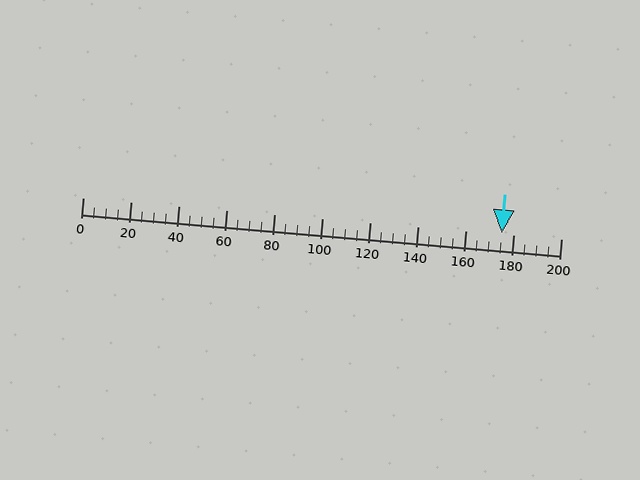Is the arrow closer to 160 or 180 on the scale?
The arrow is closer to 180.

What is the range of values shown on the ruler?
The ruler shows values from 0 to 200.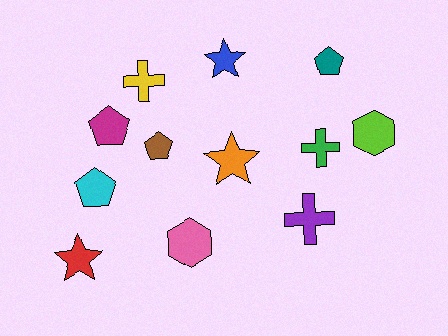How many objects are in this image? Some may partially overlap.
There are 12 objects.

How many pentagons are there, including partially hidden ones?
There are 4 pentagons.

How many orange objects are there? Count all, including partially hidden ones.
There is 1 orange object.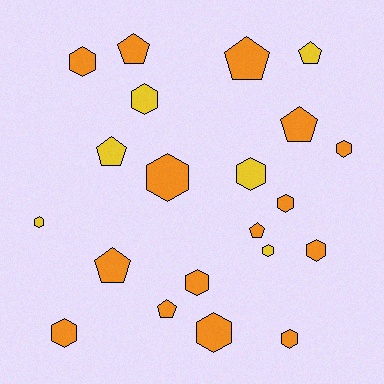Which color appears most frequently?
Orange, with 15 objects.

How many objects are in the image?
There are 21 objects.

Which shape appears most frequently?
Hexagon, with 13 objects.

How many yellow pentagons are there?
There are 2 yellow pentagons.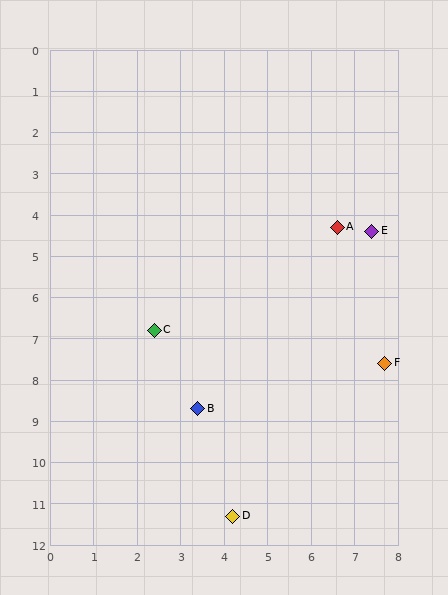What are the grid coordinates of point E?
Point E is at approximately (7.4, 4.4).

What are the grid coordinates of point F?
Point F is at approximately (7.7, 7.6).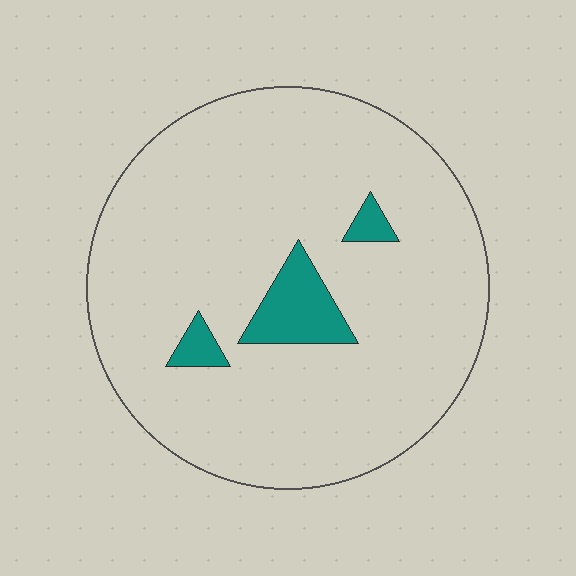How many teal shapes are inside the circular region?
3.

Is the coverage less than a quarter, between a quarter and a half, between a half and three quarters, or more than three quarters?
Less than a quarter.